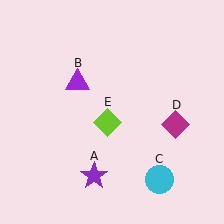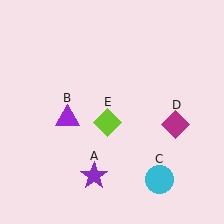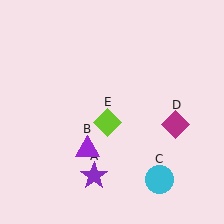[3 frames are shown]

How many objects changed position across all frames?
1 object changed position: purple triangle (object B).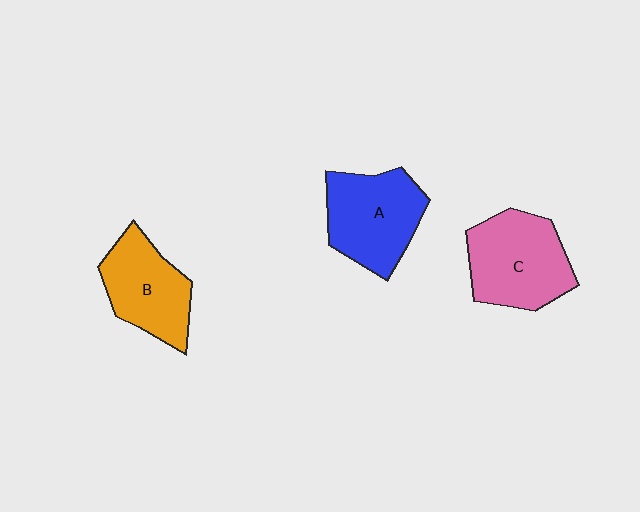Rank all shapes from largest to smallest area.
From largest to smallest: C (pink), A (blue), B (orange).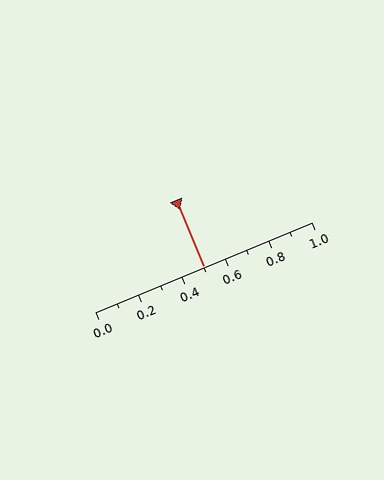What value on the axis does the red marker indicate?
The marker indicates approximately 0.5.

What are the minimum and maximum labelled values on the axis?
The axis runs from 0.0 to 1.0.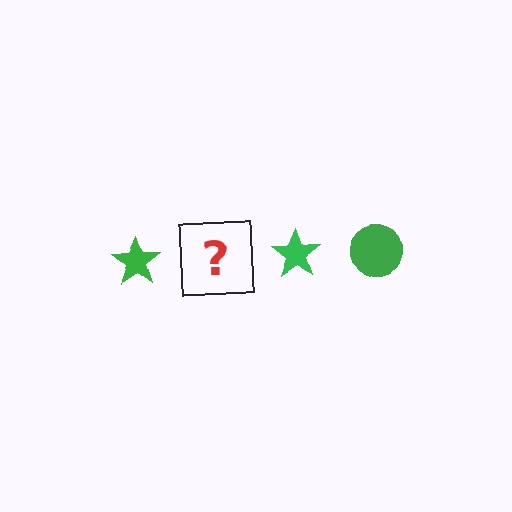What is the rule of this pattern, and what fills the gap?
The rule is that the pattern cycles through star, circle shapes in green. The gap should be filled with a green circle.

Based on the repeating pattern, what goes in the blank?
The blank should be a green circle.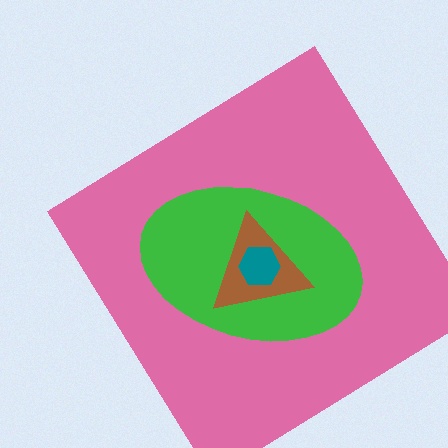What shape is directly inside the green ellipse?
The brown triangle.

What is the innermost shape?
The teal hexagon.